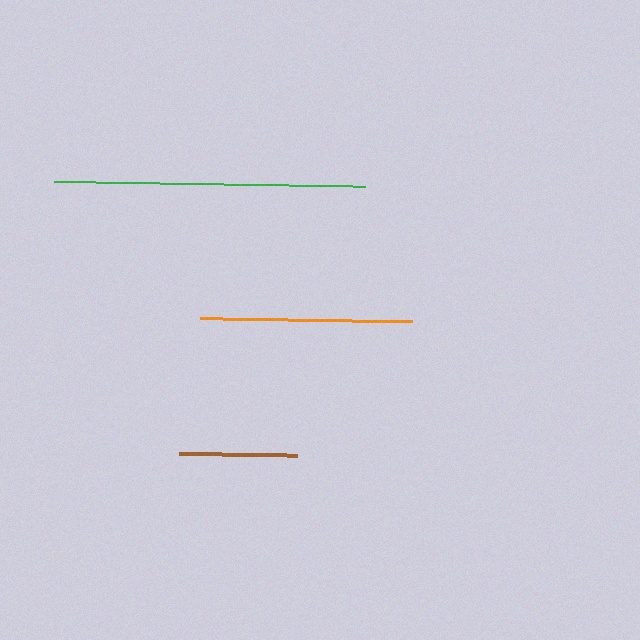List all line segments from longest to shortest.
From longest to shortest: green, orange, brown.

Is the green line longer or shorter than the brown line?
The green line is longer than the brown line.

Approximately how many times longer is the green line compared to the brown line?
The green line is approximately 2.6 times the length of the brown line.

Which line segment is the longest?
The green line is the longest at approximately 311 pixels.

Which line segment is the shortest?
The brown line is the shortest at approximately 118 pixels.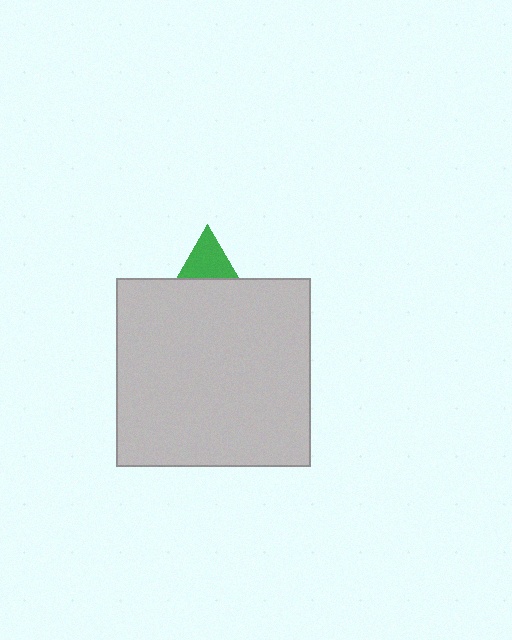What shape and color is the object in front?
The object in front is a light gray rectangle.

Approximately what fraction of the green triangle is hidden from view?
Roughly 61% of the green triangle is hidden behind the light gray rectangle.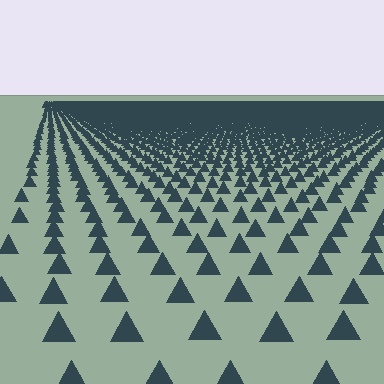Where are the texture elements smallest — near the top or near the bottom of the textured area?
Near the top.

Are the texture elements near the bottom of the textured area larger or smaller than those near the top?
Larger. Near the bottom, elements are closer to the viewer and appear at a bigger on-screen size.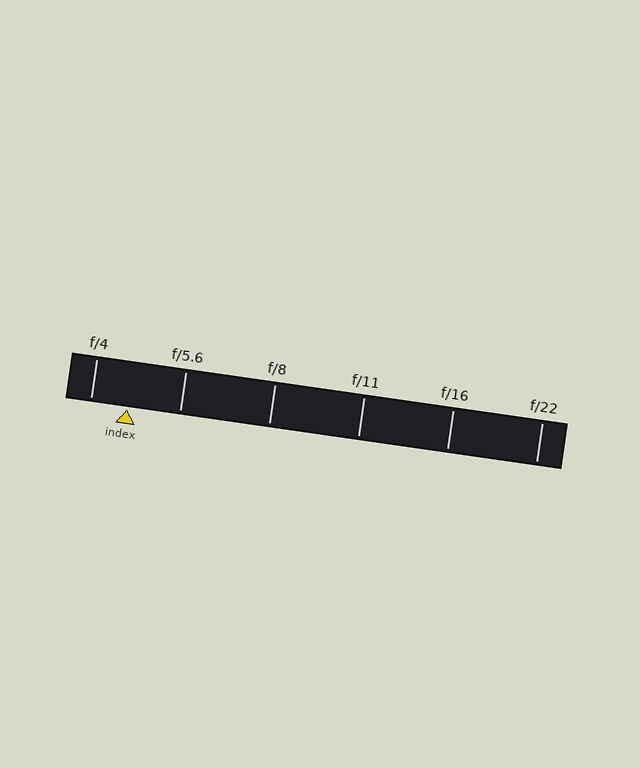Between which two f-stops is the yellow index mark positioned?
The index mark is between f/4 and f/5.6.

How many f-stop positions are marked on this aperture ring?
There are 6 f-stop positions marked.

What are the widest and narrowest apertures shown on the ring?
The widest aperture shown is f/4 and the narrowest is f/22.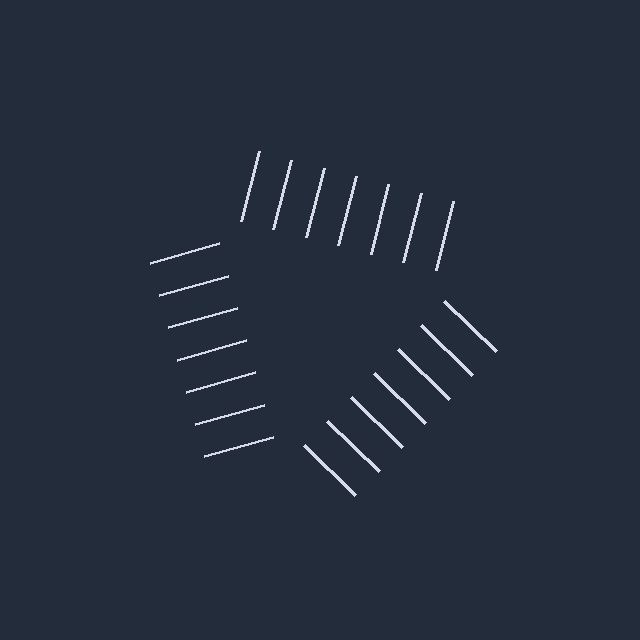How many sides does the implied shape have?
3 sides — the line-ends trace a triangle.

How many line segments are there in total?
21 — 7 along each of the 3 edges.